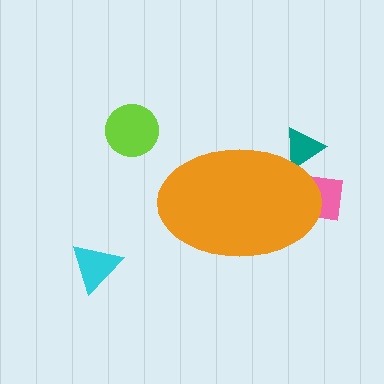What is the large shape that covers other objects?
An orange ellipse.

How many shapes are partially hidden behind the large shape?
2 shapes are partially hidden.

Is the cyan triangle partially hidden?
No, the cyan triangle is fully visible.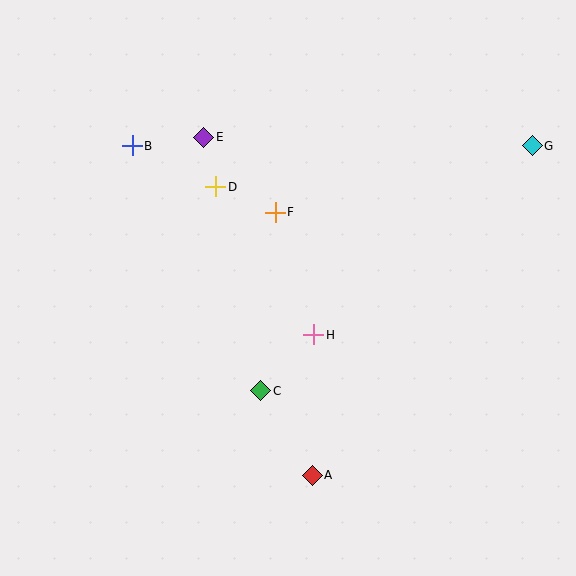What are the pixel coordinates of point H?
Point H is at (314, 335).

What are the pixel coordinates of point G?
Point G is at (532, 146).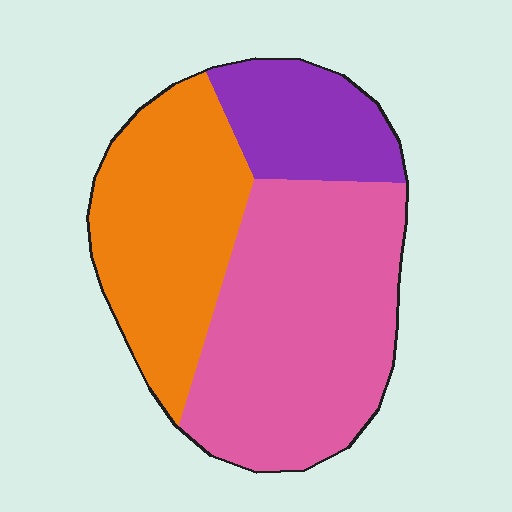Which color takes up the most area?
Pink, at roughly 50%.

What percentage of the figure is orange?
Orange takes up about one third (1/3) of the figure.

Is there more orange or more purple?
Orange.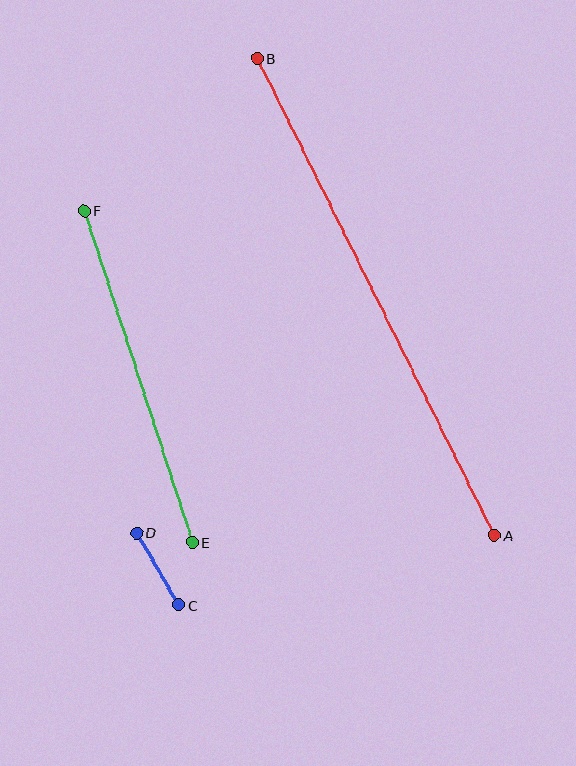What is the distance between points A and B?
The distance is approximately 533 pixels.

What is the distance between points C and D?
The distance is approximately 83 pixels.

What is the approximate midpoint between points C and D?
The midpoint is at approximately (158, 569) pixels.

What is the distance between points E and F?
The distance is approximately 349 pixels.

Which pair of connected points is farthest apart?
Points A and B are farthest apart.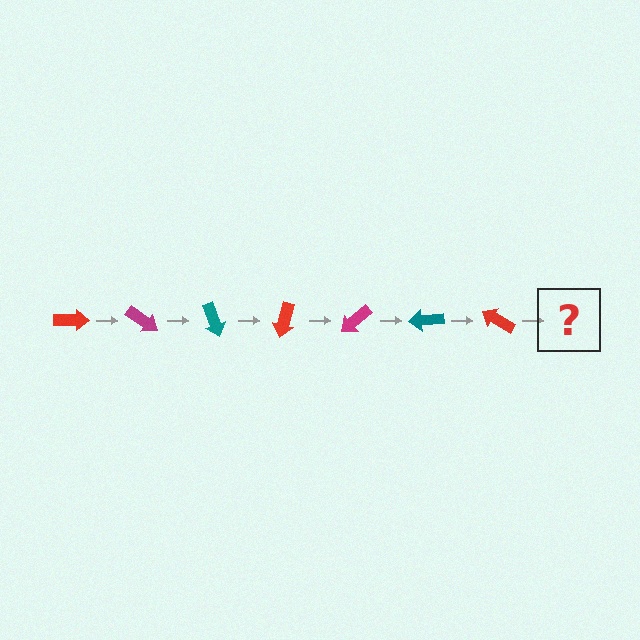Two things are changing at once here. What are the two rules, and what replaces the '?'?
The two rules are that it rotates 35 degrees each step and the color cycles through red, magenta, and teal. The '?' should be a magenta arrow, rotated 245 degrees from the start.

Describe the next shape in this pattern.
It should be a magenta arrow, rotated 245 degrees from the start.